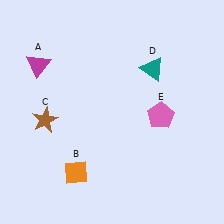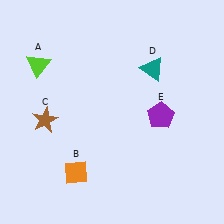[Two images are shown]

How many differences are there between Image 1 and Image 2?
There are 2 differences between the two images.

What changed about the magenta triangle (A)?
In Image 1, A is magenta. In Image 2, it changed to lime.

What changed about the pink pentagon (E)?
In Image 1, E is pink. In Image 2, it changed to purple.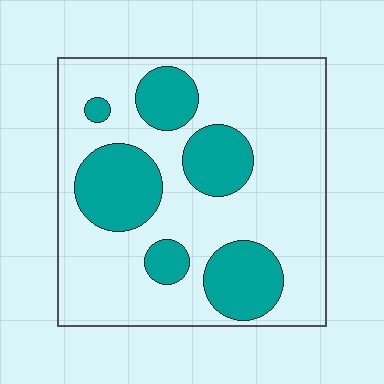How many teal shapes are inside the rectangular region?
6.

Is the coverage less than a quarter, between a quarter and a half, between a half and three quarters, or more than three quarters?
Between a quarter and a half.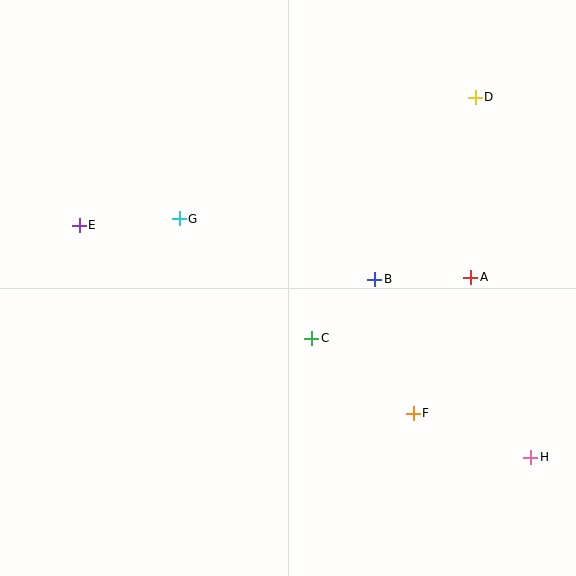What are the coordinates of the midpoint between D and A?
The midpoint between D and A is at (473, 187).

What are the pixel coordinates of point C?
Point C is at (312, 338).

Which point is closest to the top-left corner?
Point E is closest to the top-left corner.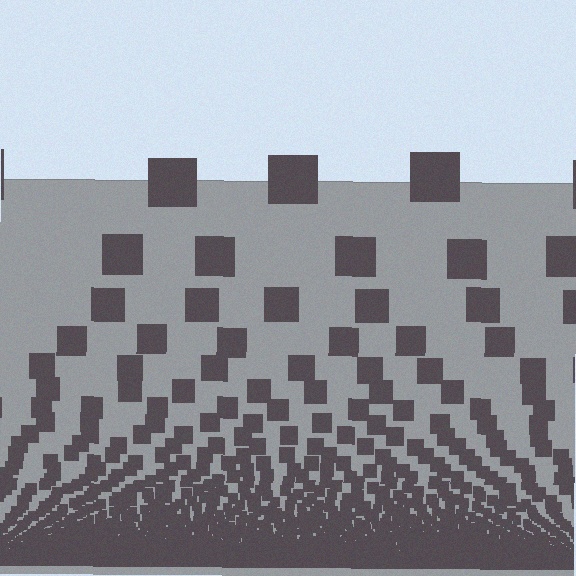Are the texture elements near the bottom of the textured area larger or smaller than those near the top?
Smaller. The gradient is inverted — elements near the bottom are smaller and denser.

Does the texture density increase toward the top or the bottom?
Density increases toward the bottom.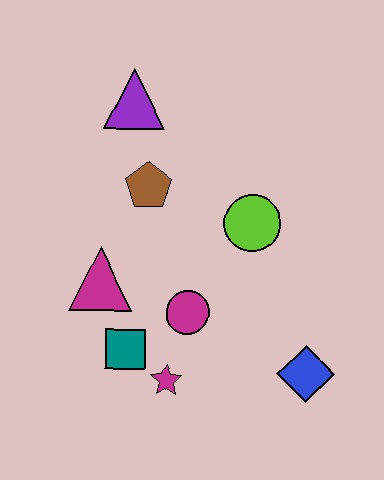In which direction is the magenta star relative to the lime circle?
The magenta star is below the lime circle.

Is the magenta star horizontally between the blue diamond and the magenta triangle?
Yes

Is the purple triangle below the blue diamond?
No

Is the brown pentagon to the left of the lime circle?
Yes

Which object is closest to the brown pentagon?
The purple triangle is closest to the brown pentagon.